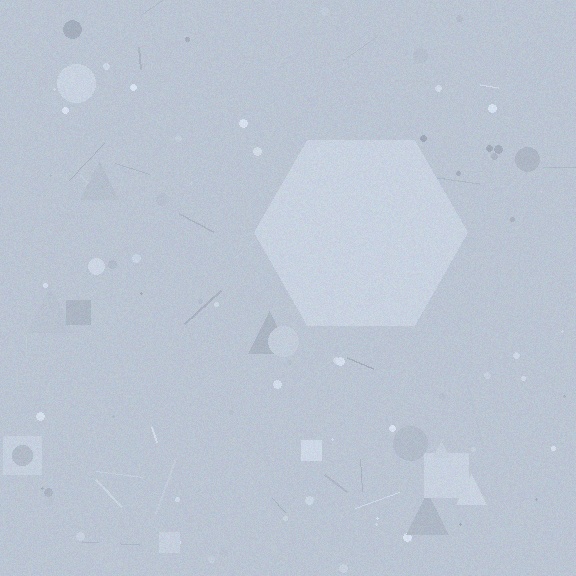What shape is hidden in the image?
A hexagon is hidden in the image.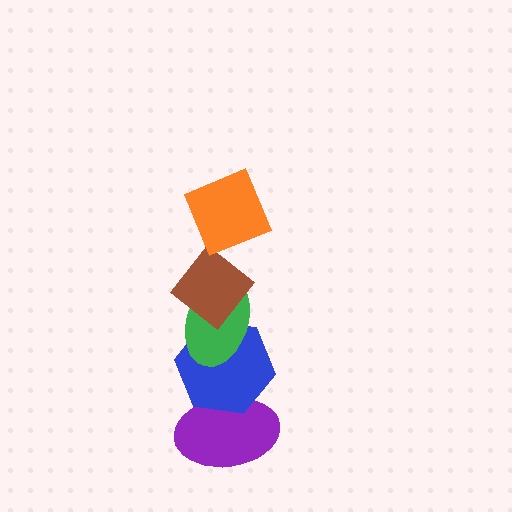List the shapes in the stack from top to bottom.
From top to bottom: the orange diamond, the brown diamond, the green ellipse, the blue hexagon, the purple ellipse.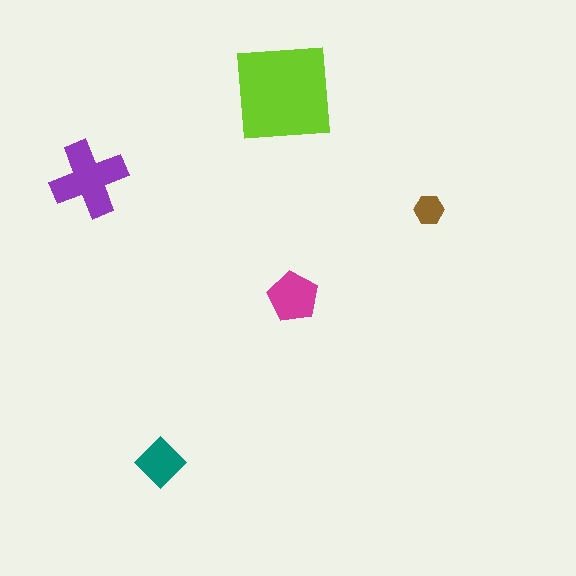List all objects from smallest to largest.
The brown hexagon, the teal diamond, the magenta pentagon, the purple cross, the lime square.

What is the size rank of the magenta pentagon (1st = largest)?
3rd.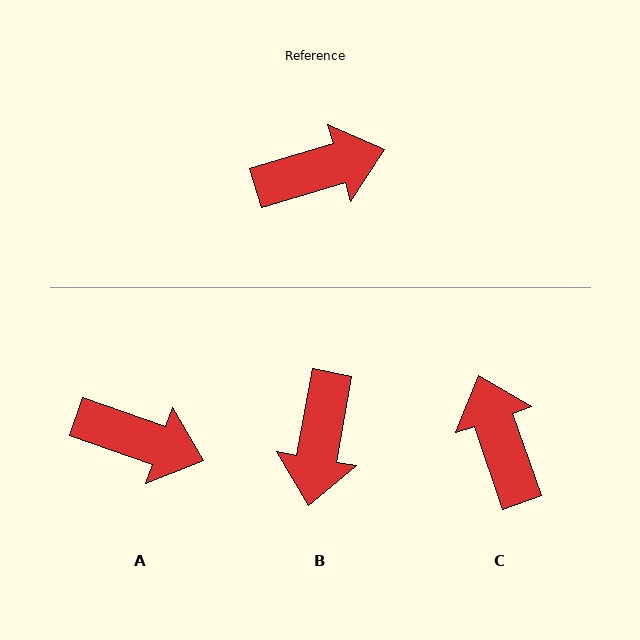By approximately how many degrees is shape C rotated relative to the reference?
Approximately 93 degrees counter-clockwise.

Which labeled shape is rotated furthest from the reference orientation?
B, about 117 degrees away.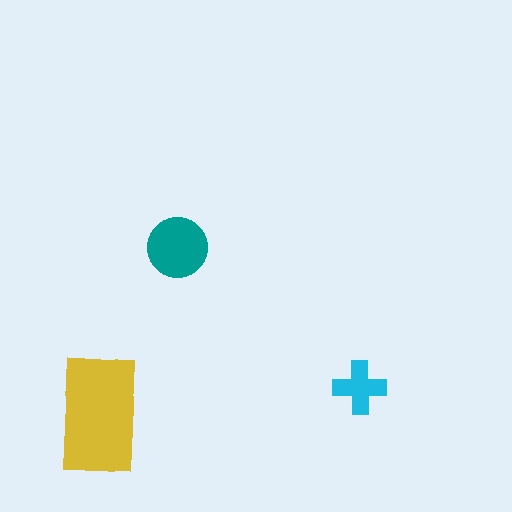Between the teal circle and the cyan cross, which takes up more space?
The teal circle.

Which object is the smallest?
The cyan cross.